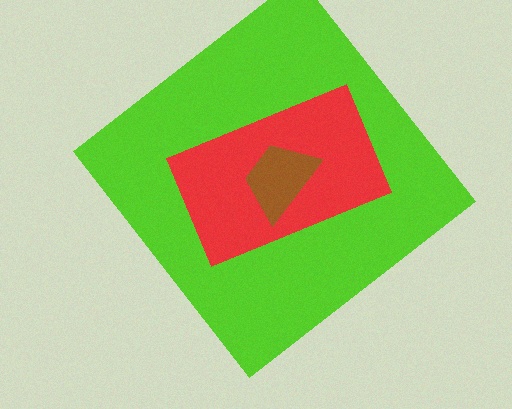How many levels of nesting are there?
3.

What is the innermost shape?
The brown trapezoid.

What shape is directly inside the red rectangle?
The brown trapezoid.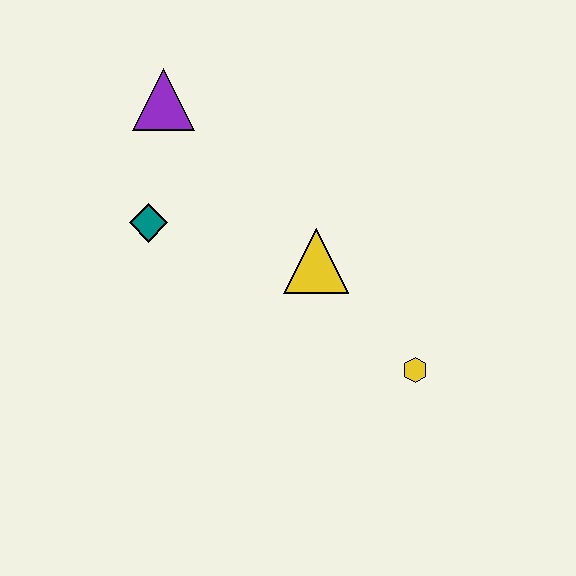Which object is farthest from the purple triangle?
The yellow hexagon is farthest from the purple triangle.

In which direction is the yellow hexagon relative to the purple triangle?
The yellow hexagon is below the purple triangle.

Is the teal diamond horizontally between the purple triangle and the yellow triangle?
No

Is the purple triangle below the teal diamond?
No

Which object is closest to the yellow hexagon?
The yellow triangle is closest to the yellow hexagon.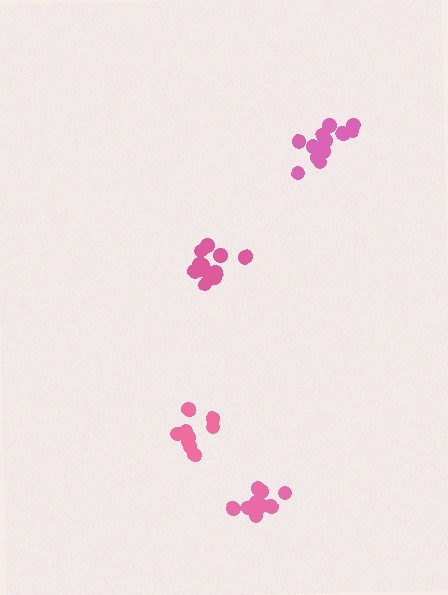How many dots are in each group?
Group 1: 12 dots, Group 2: 12 dots, Group 3: 10 dots, Group 4: 9 dots (43 total).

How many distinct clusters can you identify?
There are 4 distinct clusters.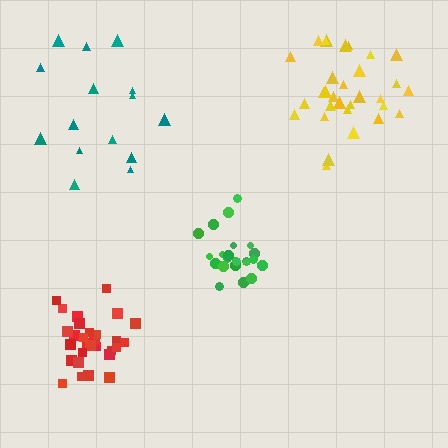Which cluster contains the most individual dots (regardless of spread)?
Yellow (31).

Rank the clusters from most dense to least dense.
red, green, yellow, teal.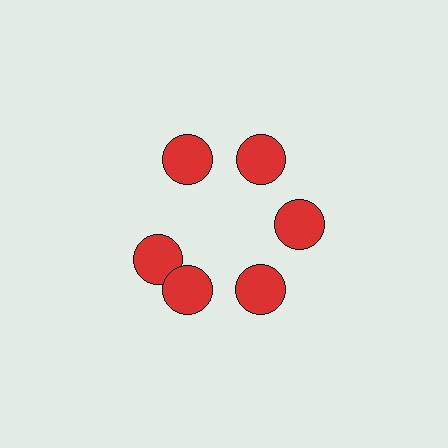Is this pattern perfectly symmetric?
No. The 6 red circles are arranged in a ring, but one element near the 9 o'clock position is rotated out of alignment along the ring, breaking the 6-fold rotational symmetry.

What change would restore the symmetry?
The symmetry would be restored by rotating it back into even spacing with its neighbors so that all 6 circles sit at equal angles and equal distance from the center.